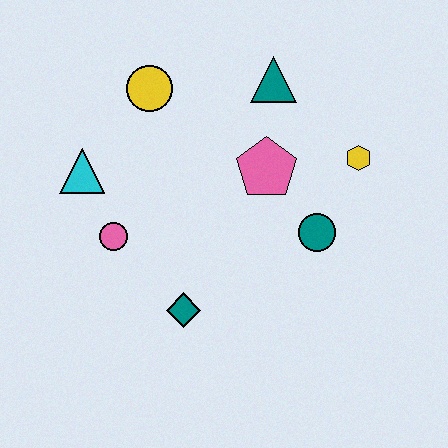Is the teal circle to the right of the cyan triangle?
Yes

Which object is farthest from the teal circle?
The cyan triangle is farthest from the teal circle.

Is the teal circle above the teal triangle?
No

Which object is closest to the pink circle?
The cyan triangle is closest to the pink circle.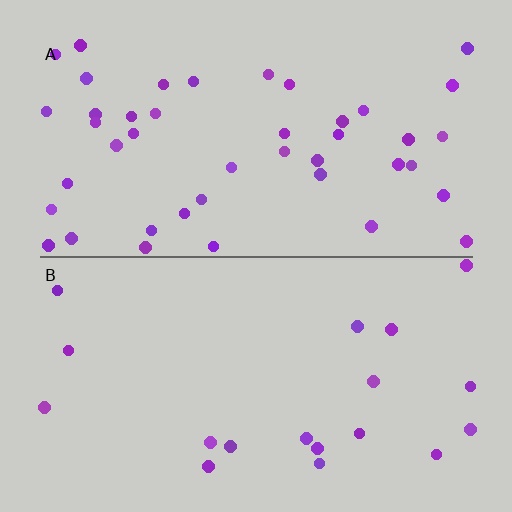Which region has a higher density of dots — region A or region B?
A (the top).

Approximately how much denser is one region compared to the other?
Approximately 2.3× — region A over region B.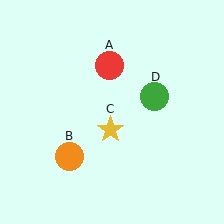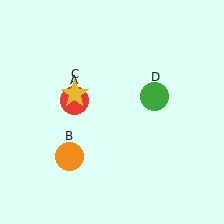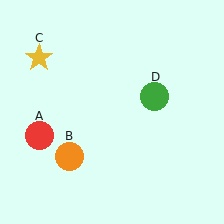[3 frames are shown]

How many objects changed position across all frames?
2 objects changed position: red circle (object A), yellow star (object C).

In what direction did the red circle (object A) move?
The red circle (object A) moved down and to the left.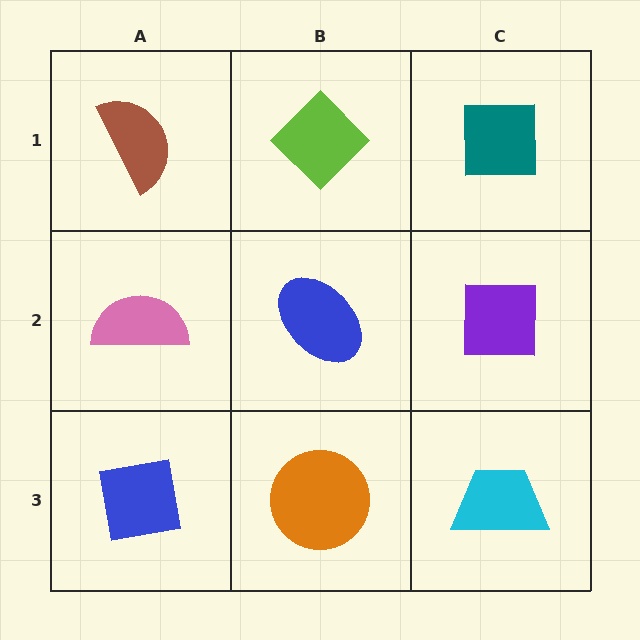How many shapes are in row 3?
3 shapes.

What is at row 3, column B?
An orange circle.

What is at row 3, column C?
A cyan trapezoid.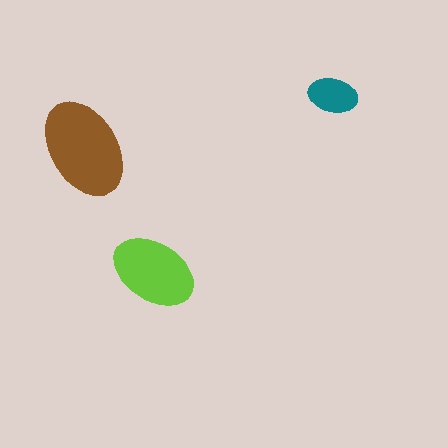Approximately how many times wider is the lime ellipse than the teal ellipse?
About 1.5 times wider.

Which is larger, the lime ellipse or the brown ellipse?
The brown one.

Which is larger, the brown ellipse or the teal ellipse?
The brown one.